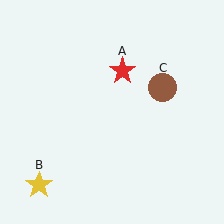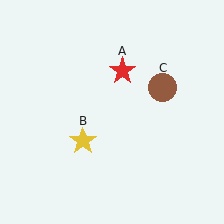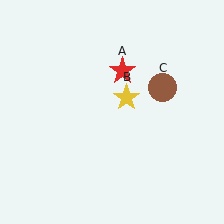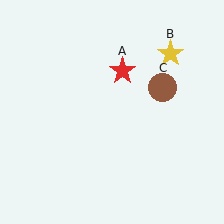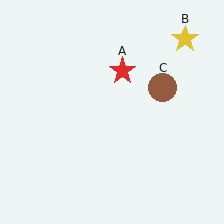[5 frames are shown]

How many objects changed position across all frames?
1 object changed position: yellow star (object B).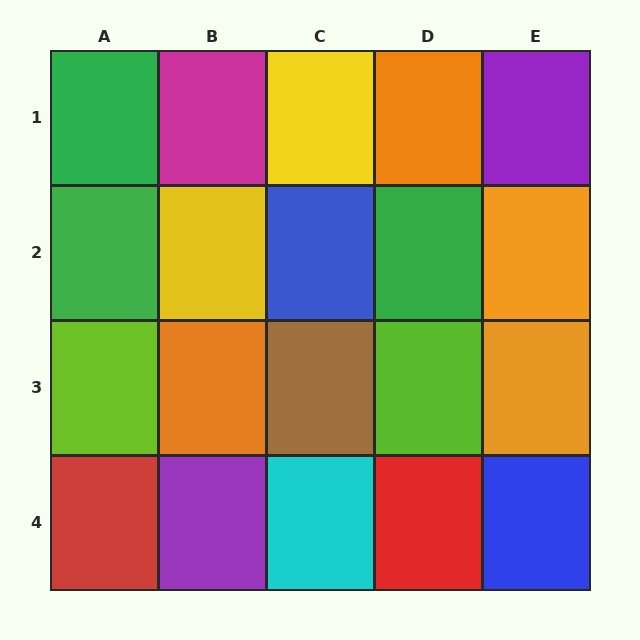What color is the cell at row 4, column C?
Cyan.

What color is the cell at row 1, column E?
Purple.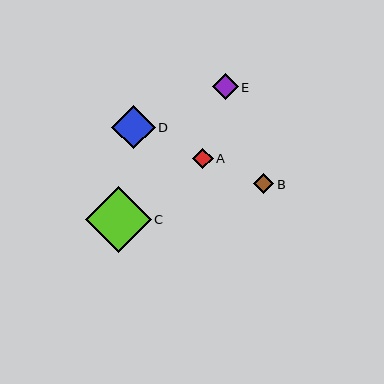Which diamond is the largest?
Diamond C is the largest with a size of approximately 66 pixels.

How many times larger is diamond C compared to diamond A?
Diamond C is approximately 3.2 times the size of diamond A.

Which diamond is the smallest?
Diamond B is the smallest with a size of approximately 20 pixels.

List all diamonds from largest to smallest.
From largest to smallest: C, D, E, A, B.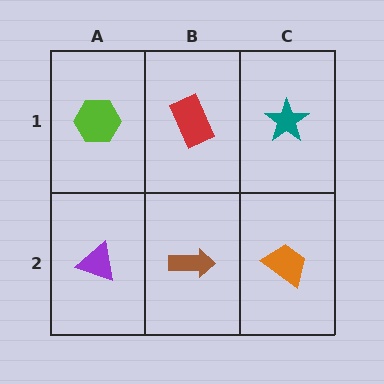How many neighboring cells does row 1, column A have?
2.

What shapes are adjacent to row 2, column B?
A red rectangle (row 1, column B), a purple triangle (row 2, column A), an orange trapezoid (row 2, column C).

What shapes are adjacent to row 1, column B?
A brown arrow (row 2, column B), a lime hexagon (row 1, column A), a teal star (row 1, column C).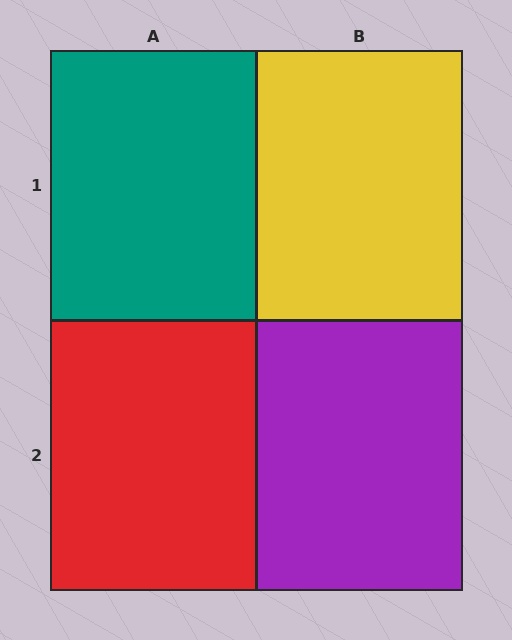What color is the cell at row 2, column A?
Red.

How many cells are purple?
1 cell is purple.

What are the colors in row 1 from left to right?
Teal, yellow.